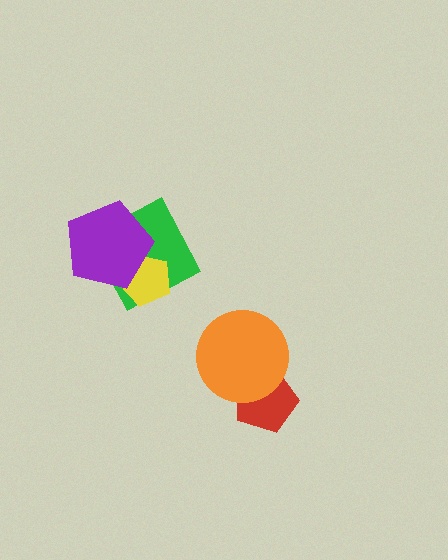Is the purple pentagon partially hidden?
No, no other shape covers it.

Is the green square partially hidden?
Yes, it is partially covered by another shape.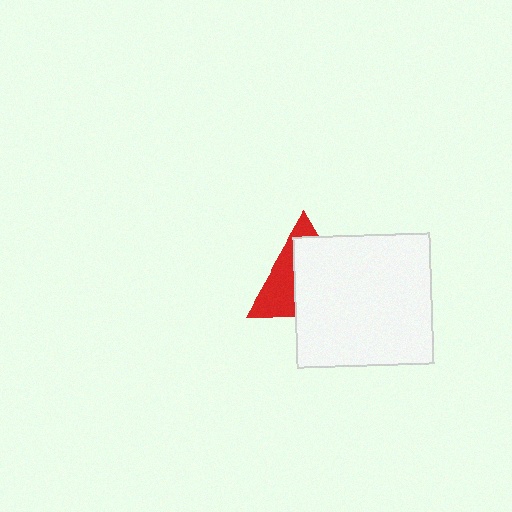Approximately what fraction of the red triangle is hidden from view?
Roughly 61% of the red triangle is hidden behind the white rectangle.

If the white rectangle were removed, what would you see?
You would see the complete red triangle.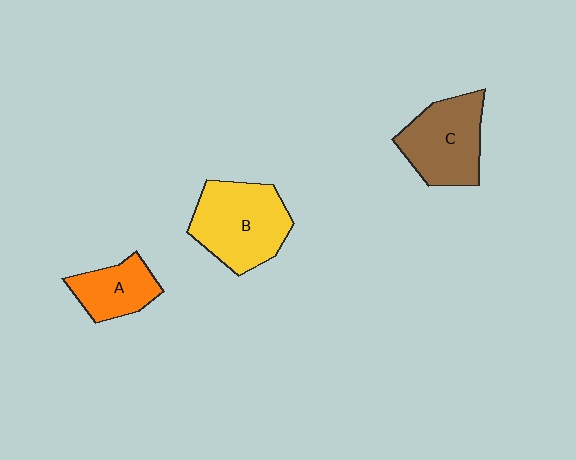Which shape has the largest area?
Shape B (yellow).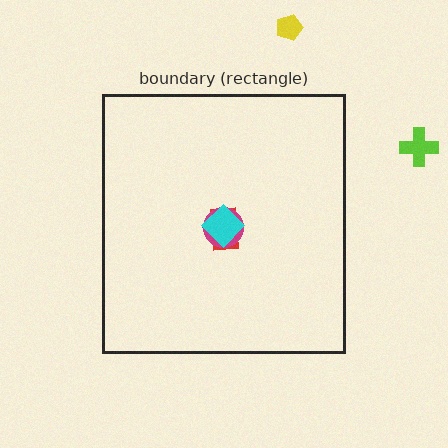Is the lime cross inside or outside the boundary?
Outside.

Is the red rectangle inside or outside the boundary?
Inside.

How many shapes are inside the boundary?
4 inside, 2 outside.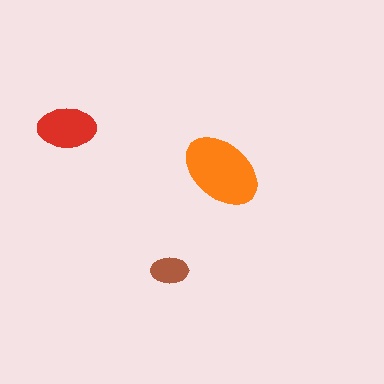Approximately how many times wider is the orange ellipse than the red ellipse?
About 1.5 times wider.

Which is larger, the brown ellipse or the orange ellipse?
The orange one.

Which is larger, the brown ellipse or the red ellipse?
The red one.